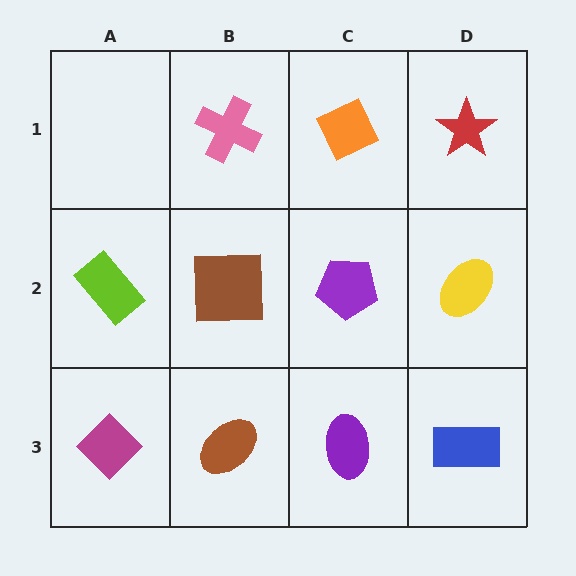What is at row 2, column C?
A purple pentagon.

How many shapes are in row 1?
3 shapes.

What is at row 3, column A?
A magenta diamond.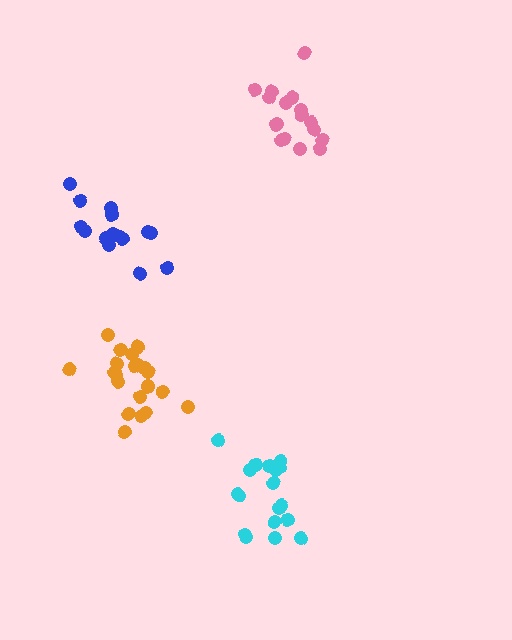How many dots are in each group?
Group 1: 18 dots, Group 2: 15 dots, Group 3: 21 dots, Group 4: 17 dots (71 total).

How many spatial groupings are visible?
There are 4 spatial groupings.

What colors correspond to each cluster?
The clusters are colored: cyan, blue, orange, pink.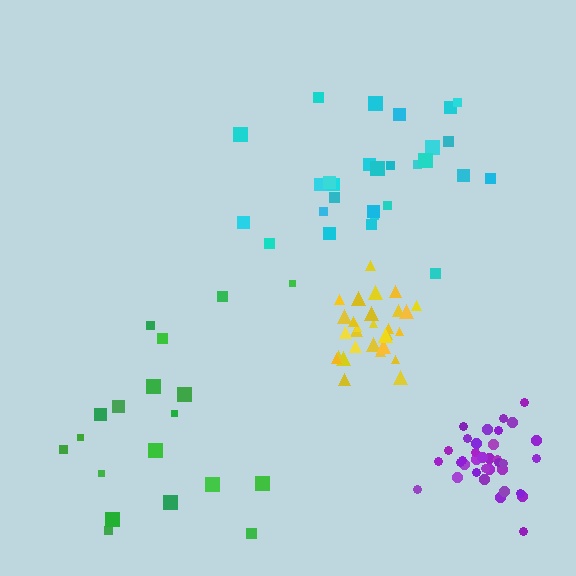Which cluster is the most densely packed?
Purple.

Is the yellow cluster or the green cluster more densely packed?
Yellow.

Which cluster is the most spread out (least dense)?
Green.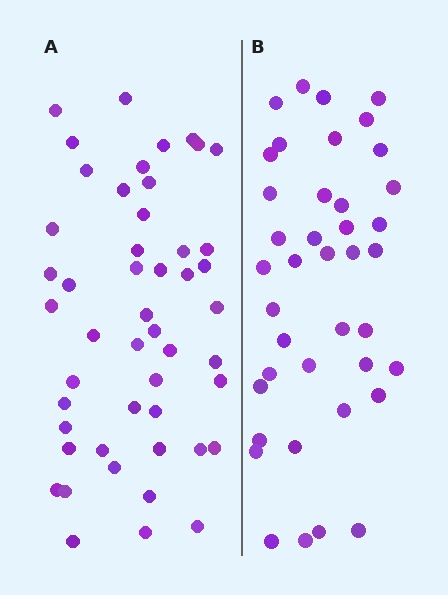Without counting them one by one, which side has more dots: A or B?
Region A (the left region) has more dots.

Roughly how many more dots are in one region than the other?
Region A has roughly 8 or so more dots than region B.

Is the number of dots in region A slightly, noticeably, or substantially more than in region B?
Region A has only slightly more — the two regions are fairly close. The ratio is roughly 1.2 to 1.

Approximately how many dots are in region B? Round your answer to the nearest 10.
About 40 dots.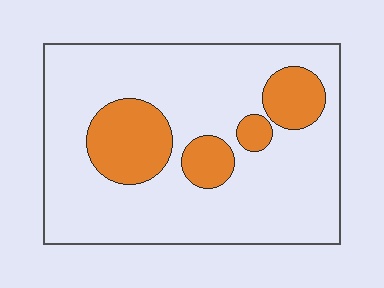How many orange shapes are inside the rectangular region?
4.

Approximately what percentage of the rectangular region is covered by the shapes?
Approximately 20%.